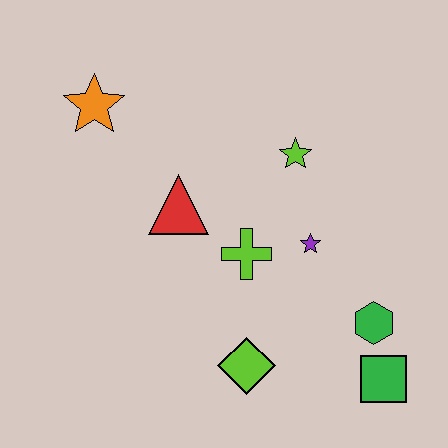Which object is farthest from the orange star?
The green square is farthest from the orange star.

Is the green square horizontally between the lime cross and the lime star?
No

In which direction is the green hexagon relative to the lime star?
The green hexagon is below the lime star.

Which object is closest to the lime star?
The purple star is closest to the lime star.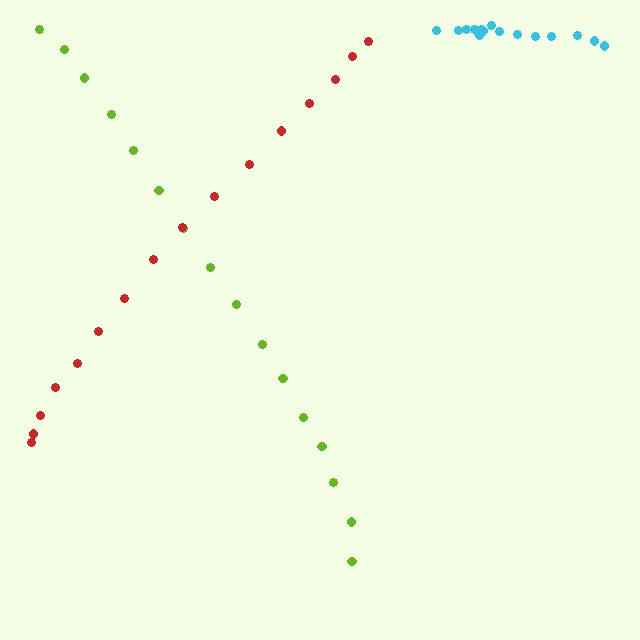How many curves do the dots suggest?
There are 3 distinct paths.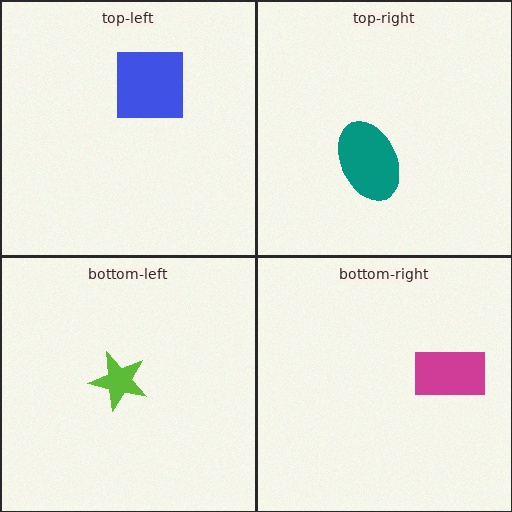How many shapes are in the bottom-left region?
1.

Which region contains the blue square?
The top-left region.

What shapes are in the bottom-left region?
The lime star.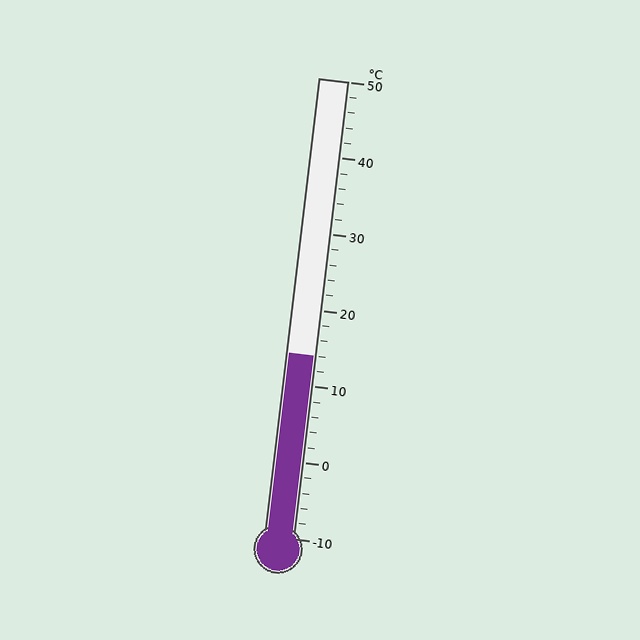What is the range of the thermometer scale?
The thermometer scale ranges from -10°C to 50°C.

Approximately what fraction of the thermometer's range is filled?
The thermometer is filled to approximately 40% of its range.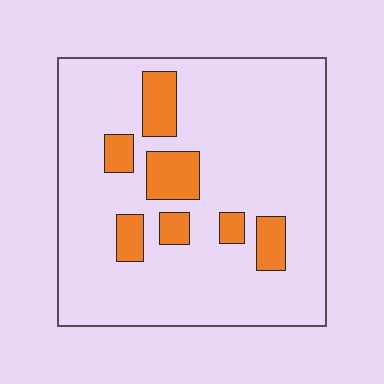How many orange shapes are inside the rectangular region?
7.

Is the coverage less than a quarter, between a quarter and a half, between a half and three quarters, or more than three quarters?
Less than a quarter.